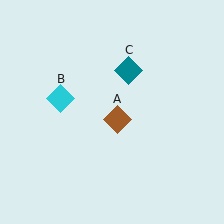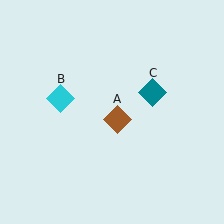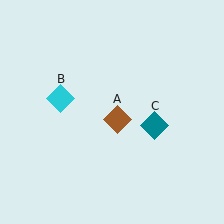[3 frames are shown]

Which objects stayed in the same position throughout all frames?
Brown diamond (object A) and cyan diamond (object B) remained stationary.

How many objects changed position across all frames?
1 object changed position: teal diamond (object C).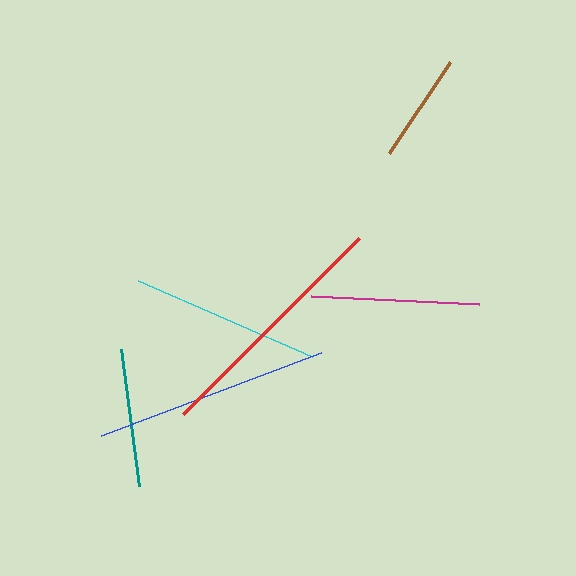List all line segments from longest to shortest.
From longest to shortest: red, blue, cyan, magenta, teal, brown.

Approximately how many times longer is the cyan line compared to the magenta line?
The cyan line is approximately 1.1 times the length of the magenta line.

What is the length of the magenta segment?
The magenta segment is approximately 168 pixels long.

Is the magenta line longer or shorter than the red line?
The red line is longer than the magenta line.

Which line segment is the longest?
The red line is the longest at approximately 249 pixels.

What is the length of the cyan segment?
The cyan segment is approximately 190 pixels long.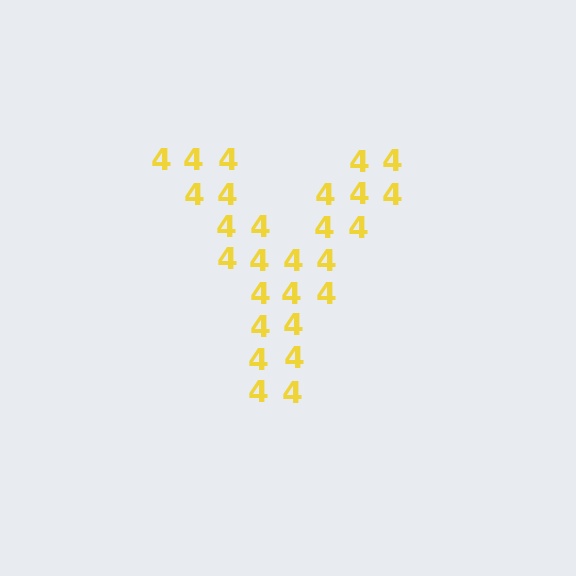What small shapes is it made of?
It is made of small digit 4's.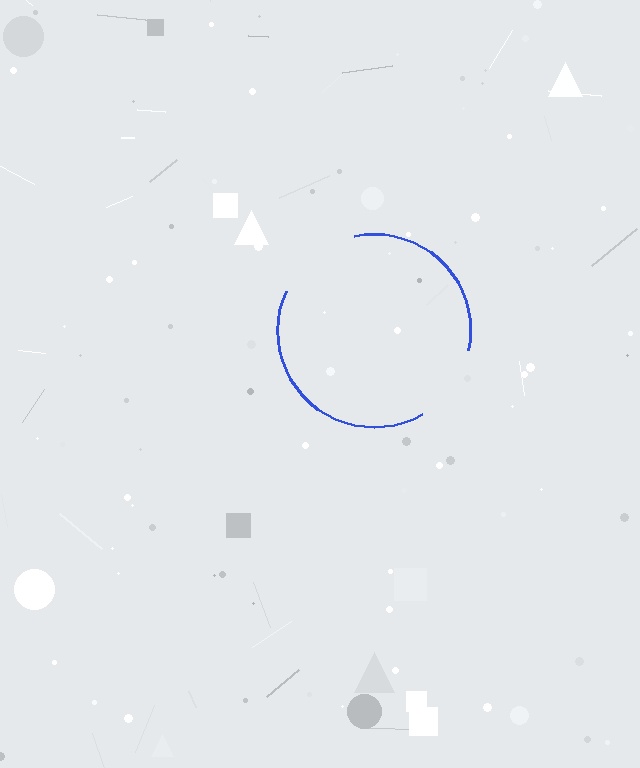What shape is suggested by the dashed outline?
The dashed outline suggests a circle.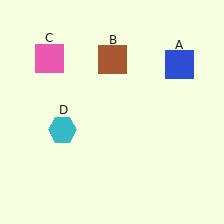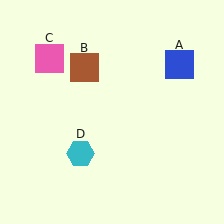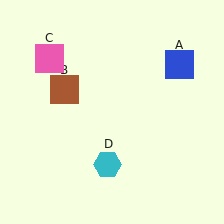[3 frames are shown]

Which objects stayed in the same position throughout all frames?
Blue square (object A) and pink square (object C) remained stationary.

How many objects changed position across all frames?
2 objects changed position: brown square (object B), cyan hexagon (object D).